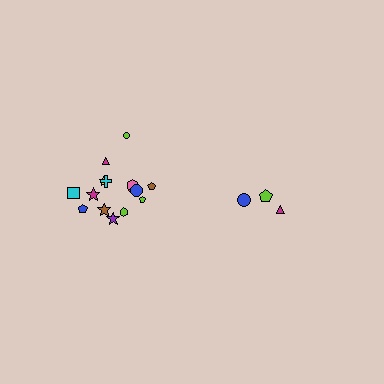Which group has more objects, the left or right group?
The left group.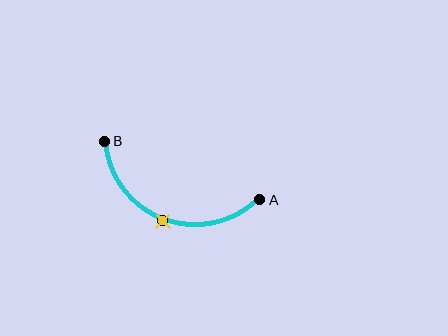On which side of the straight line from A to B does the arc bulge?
The arc bulges below the straight line connecting A and B.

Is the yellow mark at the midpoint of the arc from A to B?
Yes. The yellow mark lies on the arc at equal arc-length from both A and B — it is the arc midpoint.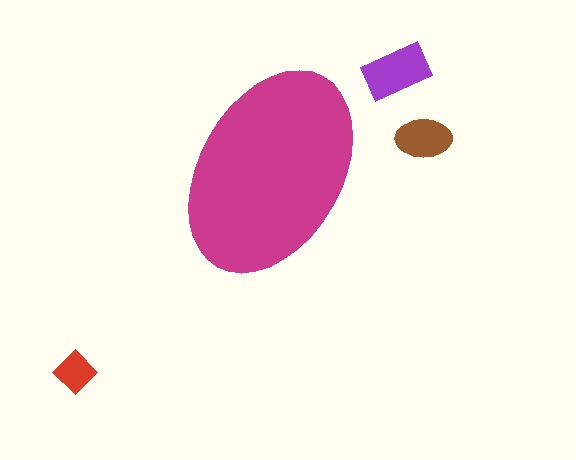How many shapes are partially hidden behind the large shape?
0 shapes are partially hidden.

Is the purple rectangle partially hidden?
No, the purple rectangle is fully visible.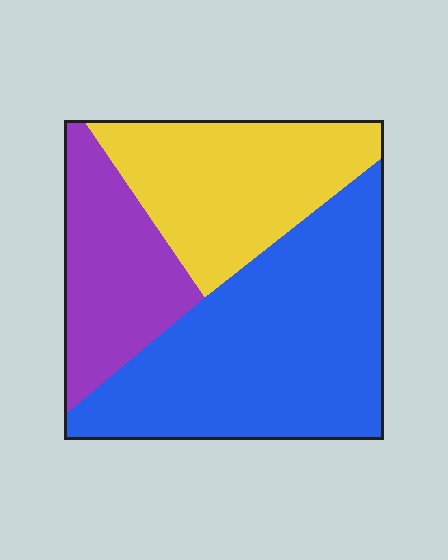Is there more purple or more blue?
Blue.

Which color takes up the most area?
Blue, at roughly 50%.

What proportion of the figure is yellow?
Yellow covers around 30% of the figure.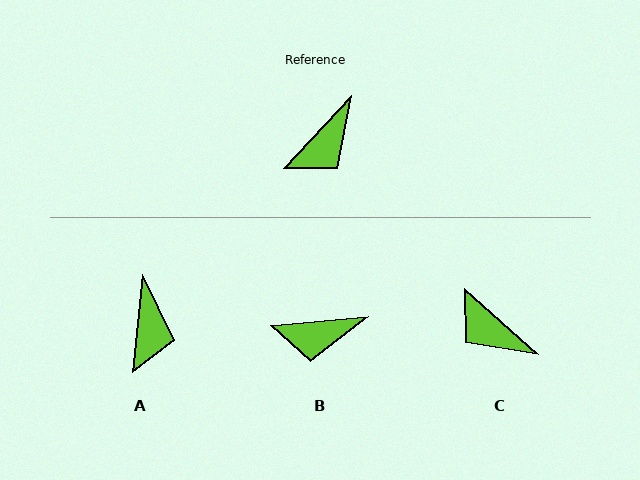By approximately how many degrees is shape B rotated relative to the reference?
Approximately 42 degrees clockwise.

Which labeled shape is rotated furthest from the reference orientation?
C, about 89 degrees away.